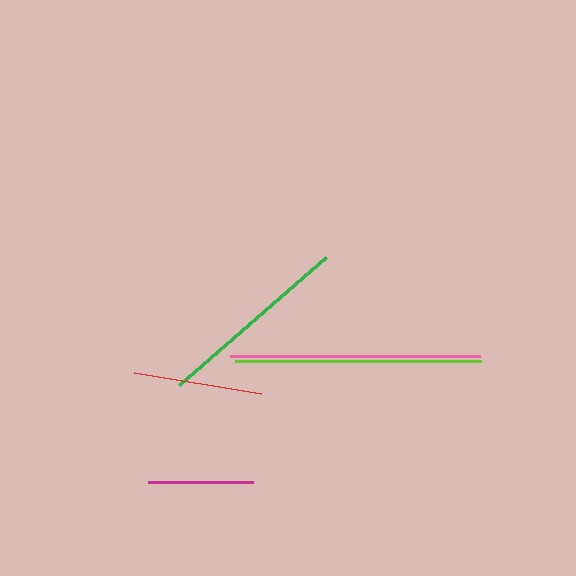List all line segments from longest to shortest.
From longest to shortest: pink, lime, green, red, magenta.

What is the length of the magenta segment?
The magenta segment is approximately 105 pixels long.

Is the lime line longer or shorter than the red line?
The lime line is longer than the red line.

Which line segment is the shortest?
The magenta line is the shortest at approximately 105 pixels.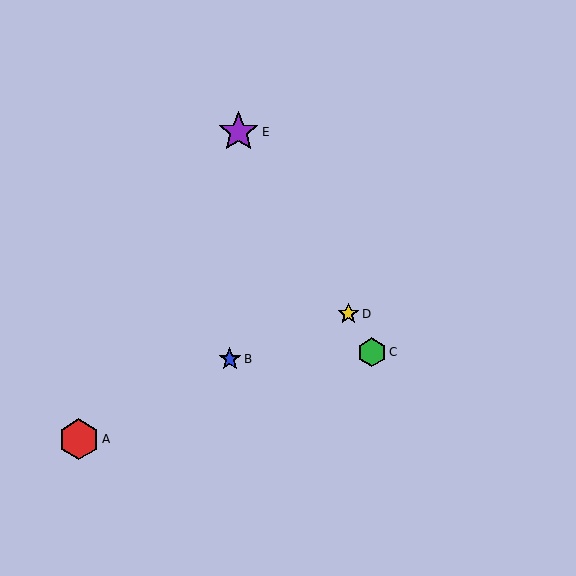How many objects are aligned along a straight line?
3 objects (C, D, E) are aligned along a straight line.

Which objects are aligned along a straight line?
Objects C, D, E are aligned along a straight line.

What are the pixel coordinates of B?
Object B is at (230, 359).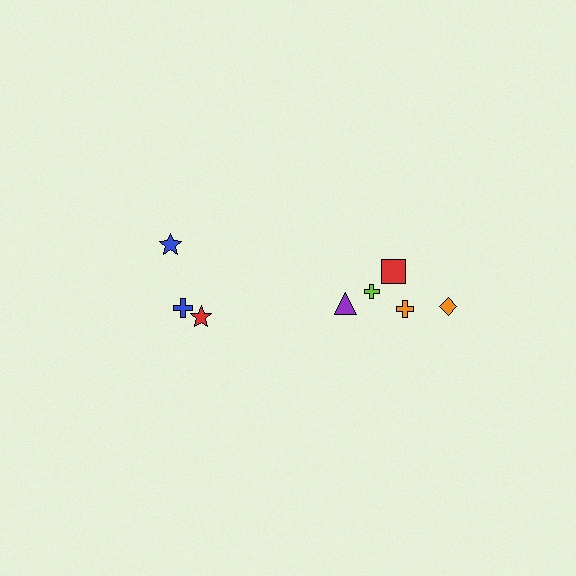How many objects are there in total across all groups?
There are 8 objects.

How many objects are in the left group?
There are 3 objects.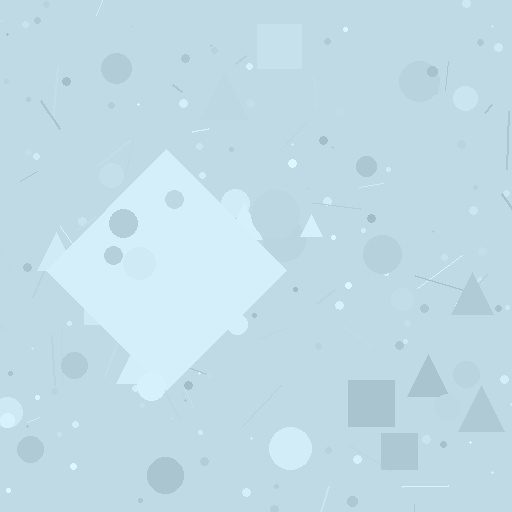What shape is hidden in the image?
A diamond is hidden in the image.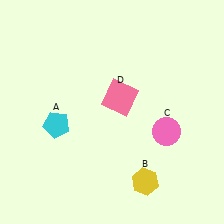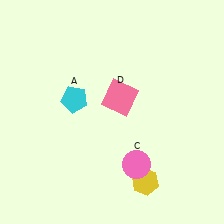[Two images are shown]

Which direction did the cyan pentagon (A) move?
The cyan pentagon (A) moved up.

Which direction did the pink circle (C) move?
The pink circle (C) moved down.